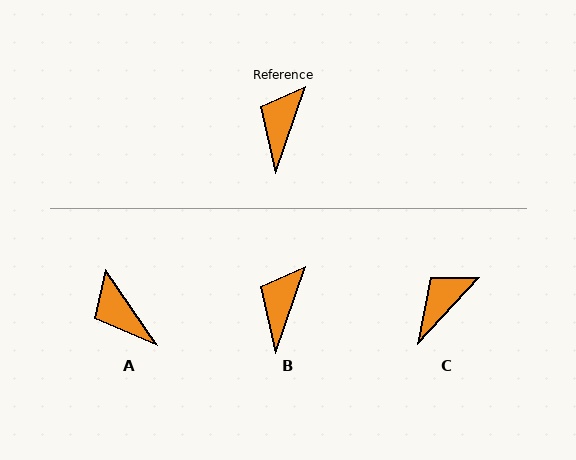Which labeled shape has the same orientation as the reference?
B.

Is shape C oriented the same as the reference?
No, it is off by about 24 degrees.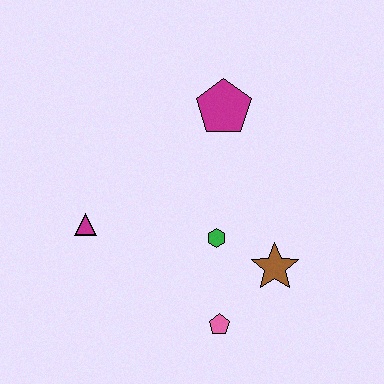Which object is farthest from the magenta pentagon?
The pink pentagon is farthest from the magenta pentagon.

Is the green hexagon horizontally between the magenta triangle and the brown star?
Yes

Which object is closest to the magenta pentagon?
The green hexagon is closest to the magenta pentagon.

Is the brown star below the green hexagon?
Yes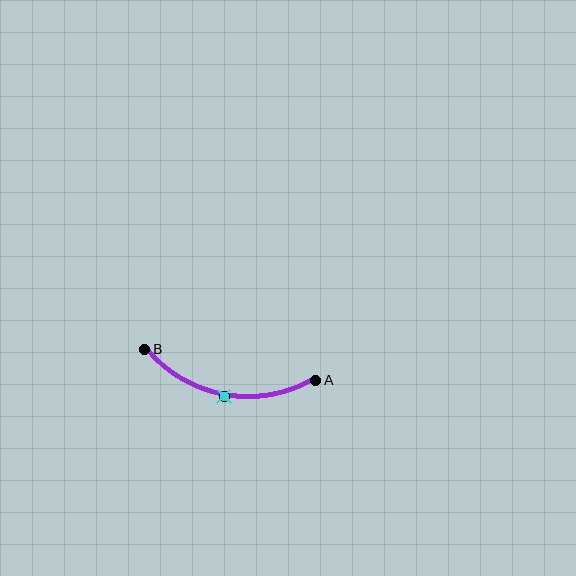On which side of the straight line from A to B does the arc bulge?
The arc bulges below the straight line connecting A and B.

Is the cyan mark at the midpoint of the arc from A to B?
Yes. The cyan mark lies on the arc at equal arc-length from both A and B — it is the arc midpoint.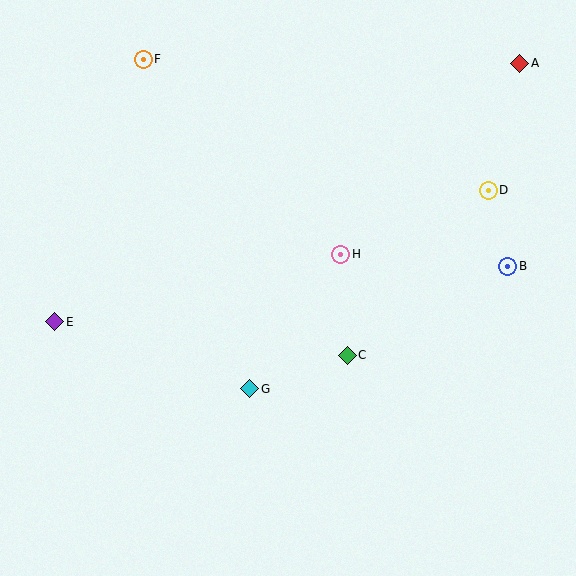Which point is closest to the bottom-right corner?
Point B is closest to the bottom-right corner.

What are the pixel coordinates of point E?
Point E is at (55, 322).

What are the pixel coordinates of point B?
Point B is at (508, 266).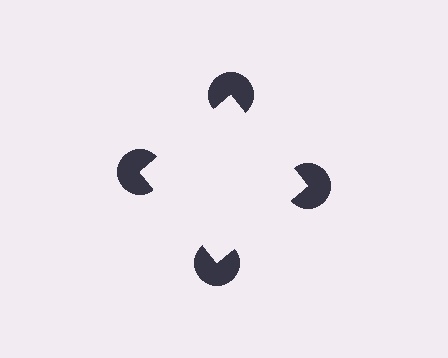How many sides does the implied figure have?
4 sides.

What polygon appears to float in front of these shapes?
An illusory square — its edges are inferred from the aligned wedge cuts in the pac-man discs, not physically drawn.